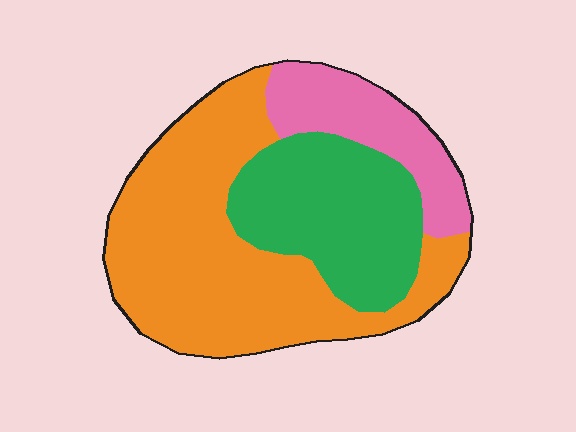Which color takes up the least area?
Pink, at roughly 15%.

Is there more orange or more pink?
Orange.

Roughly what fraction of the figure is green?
Green covers about 30% of the figure.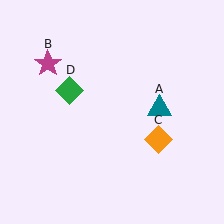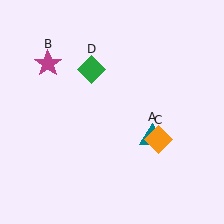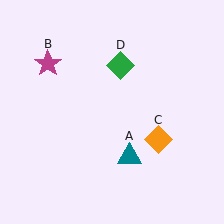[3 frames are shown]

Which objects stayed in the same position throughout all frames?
Magenta star (object B) and orange diamond (object C) remained stationary.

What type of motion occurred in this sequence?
The teal triangle (object A), green diamond (object D) rotated clockwise around the center of the scene.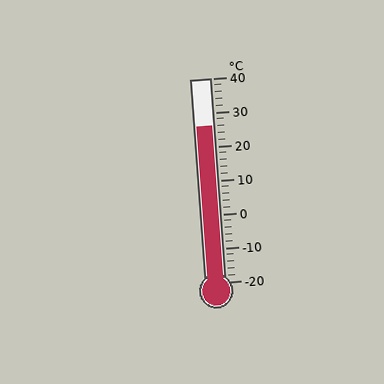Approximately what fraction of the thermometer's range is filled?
The thermometer is filled to approximately 75% of its range.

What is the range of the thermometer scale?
The thermometer scale ranges from -20°C to 40°C.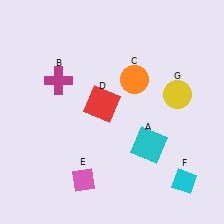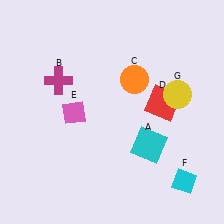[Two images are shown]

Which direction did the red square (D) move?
The red square (D) moved right.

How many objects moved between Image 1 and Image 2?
2 objects moved between the two images.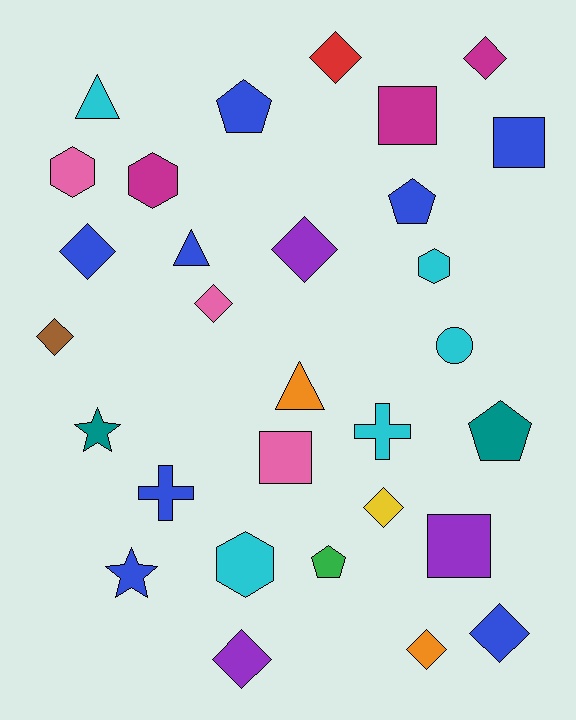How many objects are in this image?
There are 30 objects.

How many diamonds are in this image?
There are 10 diamonds.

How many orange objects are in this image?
There are 2 orange objects.